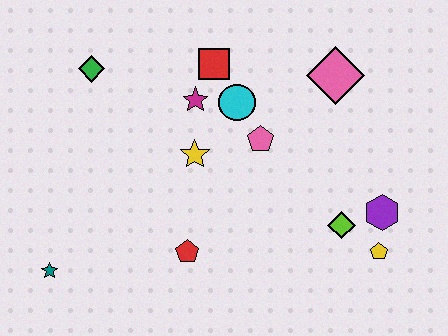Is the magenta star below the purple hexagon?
No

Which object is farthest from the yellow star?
The yellow pentagon is farthest from the yellow star.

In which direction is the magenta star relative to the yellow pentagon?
The magenta star is to the left of the yellow pentagon.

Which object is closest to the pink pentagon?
The cyan circle is closest to the pink pentagon.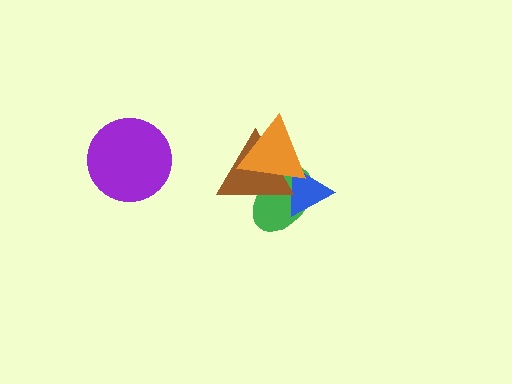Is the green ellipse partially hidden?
Yes, it is partially covered by another shape.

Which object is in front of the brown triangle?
The orange triangle is in front of the brown triangle.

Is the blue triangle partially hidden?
Yes, it is partially covered by another shape.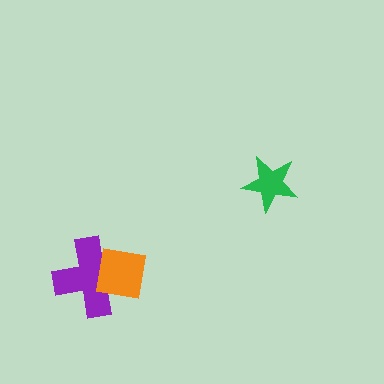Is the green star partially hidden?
No, no other shape covers it.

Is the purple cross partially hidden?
Yes, it is partially covered by another shape.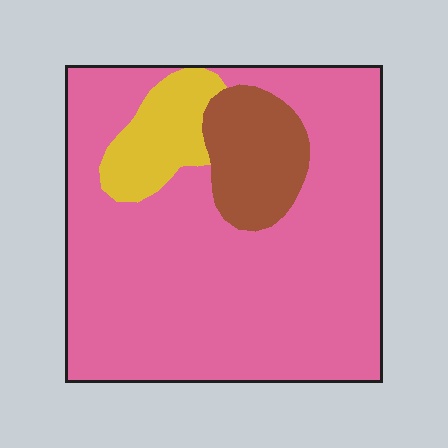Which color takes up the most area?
Pink, at roughly 80%.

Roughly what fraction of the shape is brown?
Brown takes up less than a quarter of the shape.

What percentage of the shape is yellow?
Yellow covers around 10% of the shape.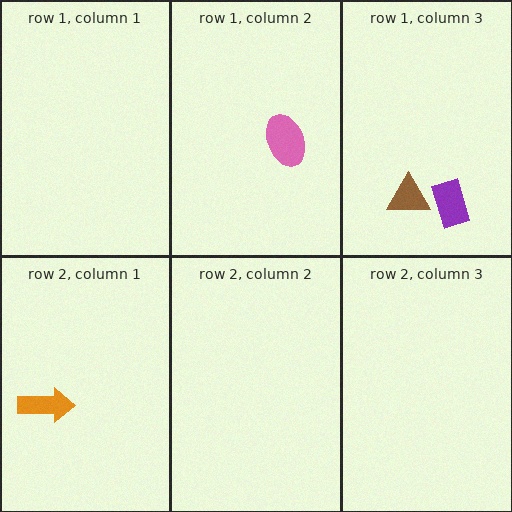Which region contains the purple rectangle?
The row 1, column 3 region.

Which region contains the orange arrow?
The row 2, column 1 region.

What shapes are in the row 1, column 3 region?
The brown triangle, the purple rectangle.